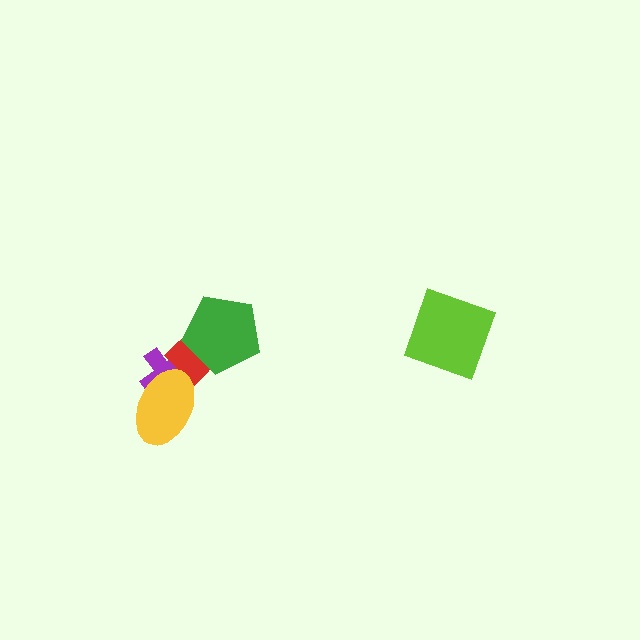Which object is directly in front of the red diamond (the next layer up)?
The green pentagon is directly in front of the red diamond.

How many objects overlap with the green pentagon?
1 object overlaps with the green pentagon.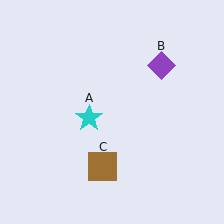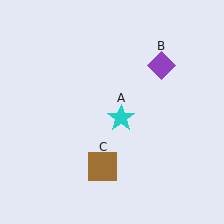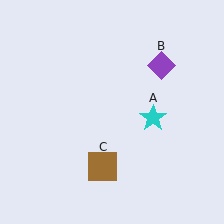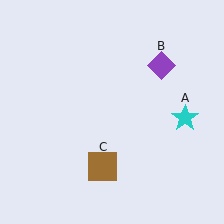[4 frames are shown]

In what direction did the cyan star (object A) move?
The cyan star (object A) moved right.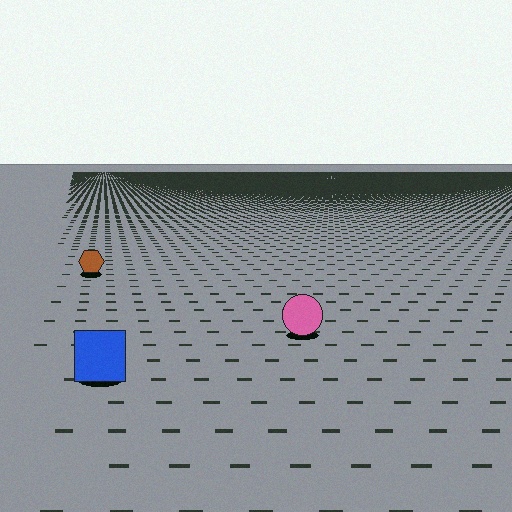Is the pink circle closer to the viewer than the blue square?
No. The blue square is closer — you can tell from the texture gradient: the ground texture is coarser near it.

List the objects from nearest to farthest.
From nearest to farthest: the blue square, the pink circle, the brown hexagon.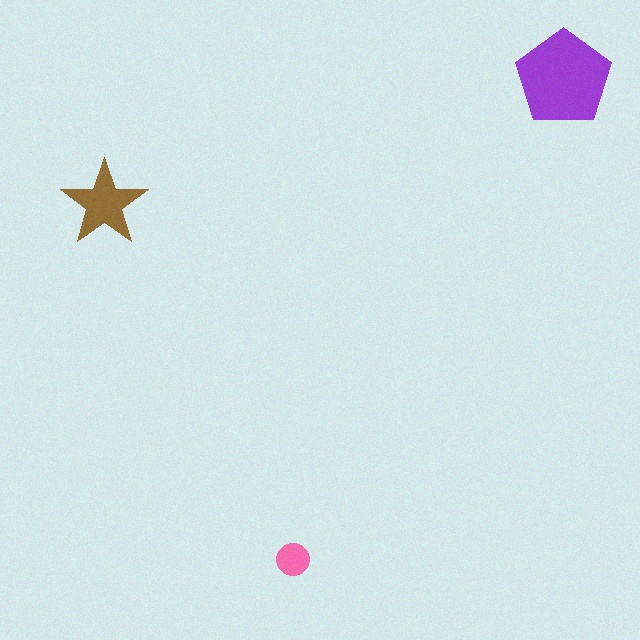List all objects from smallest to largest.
The pink circle, the brown star, the purple pentagon.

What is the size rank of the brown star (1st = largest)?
2nd.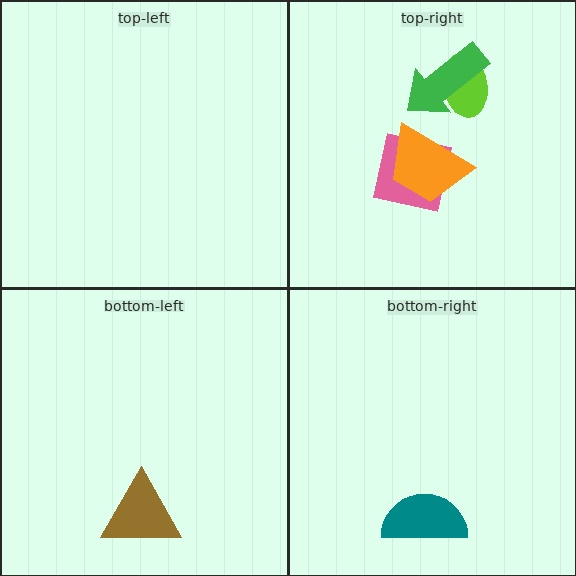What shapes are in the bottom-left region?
The brown triangle.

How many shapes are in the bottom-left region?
1.